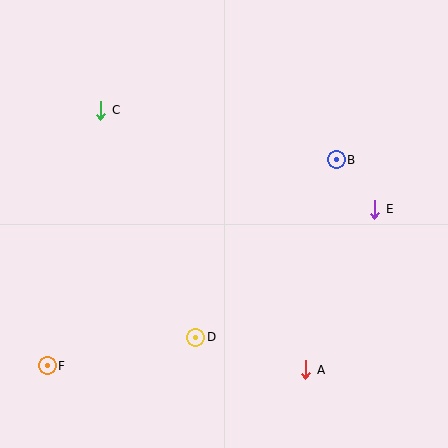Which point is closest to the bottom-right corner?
Point A is closest to the bottom-right corner.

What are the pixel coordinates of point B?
Point B is at (336, 160).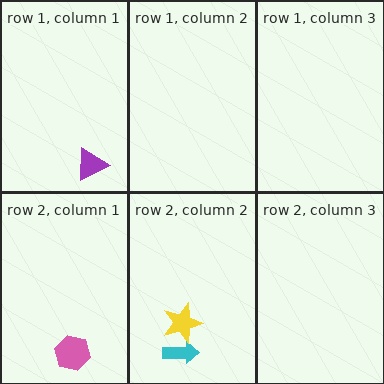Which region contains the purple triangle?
The row 1, column 1 region.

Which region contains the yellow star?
The row 2, column 2 region.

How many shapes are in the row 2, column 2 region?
2.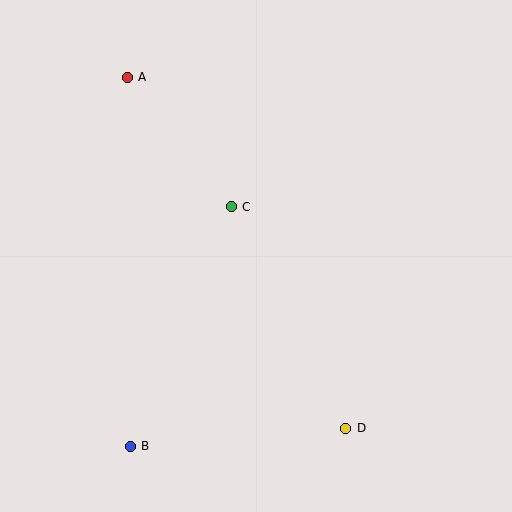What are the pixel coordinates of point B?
Point B is at (130, 446).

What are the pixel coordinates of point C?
Point C is at (231, 207).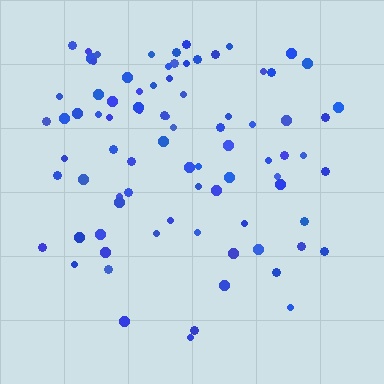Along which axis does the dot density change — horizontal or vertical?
Vertical.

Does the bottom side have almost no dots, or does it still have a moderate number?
Still a moderate number, just noticeably fewer than the top.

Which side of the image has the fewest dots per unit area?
The bottom.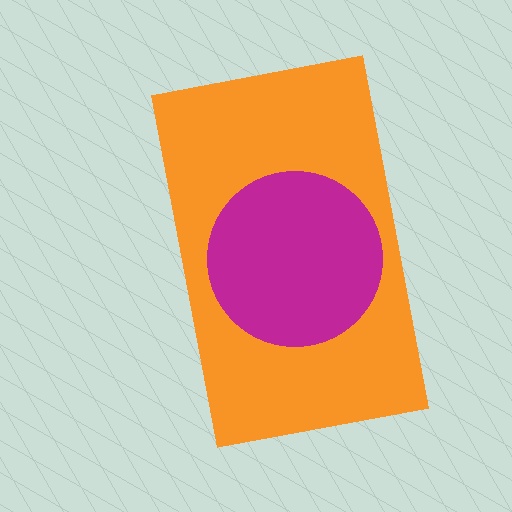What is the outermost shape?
The orange rectangle.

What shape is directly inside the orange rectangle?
The magenta circle.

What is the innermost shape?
The magenta circle.